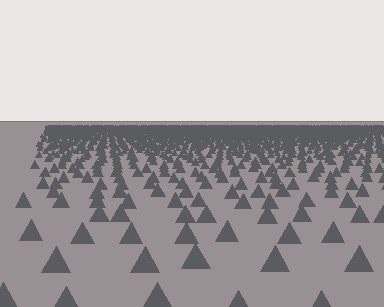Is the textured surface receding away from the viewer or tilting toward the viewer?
The surface is receding away from the viewer. Texture elements get smaller and denser toward the top.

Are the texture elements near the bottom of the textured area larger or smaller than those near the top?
Larger. Near the bottom, elements are closer to the viewer and appear at a bigger on-screen size.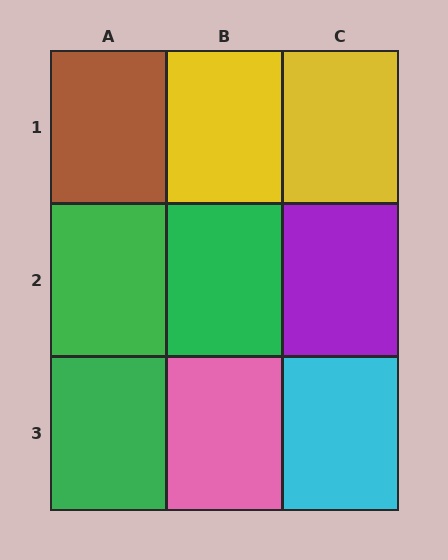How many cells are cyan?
1 cell is cyan.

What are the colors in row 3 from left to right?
Green, pink, cyan.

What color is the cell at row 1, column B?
Yellow.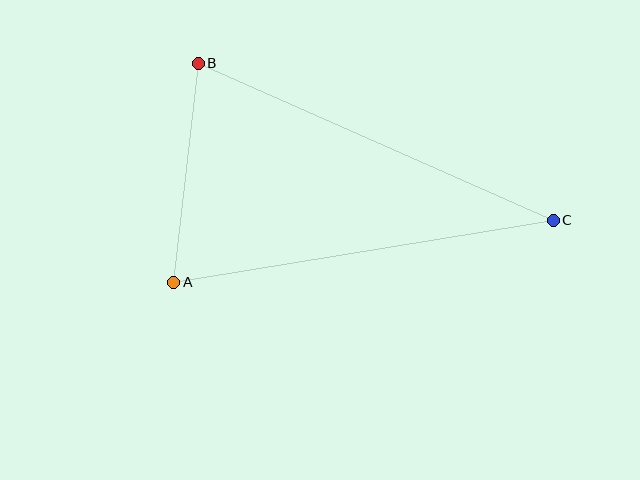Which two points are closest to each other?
Points A and B are closest to each other.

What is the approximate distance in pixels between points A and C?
The distance between A and C is approximately 384 pixels.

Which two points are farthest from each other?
Points B and C are farthest from each other.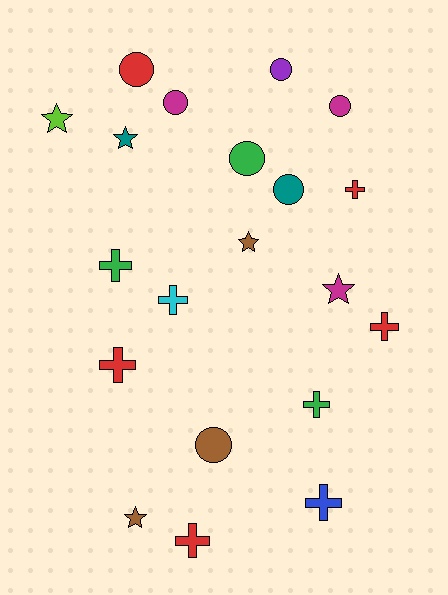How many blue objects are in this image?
There is 1 blue object.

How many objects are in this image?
There are 20 objects.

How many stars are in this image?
There are 5 stars.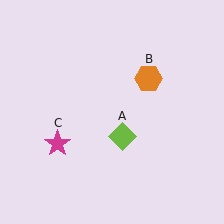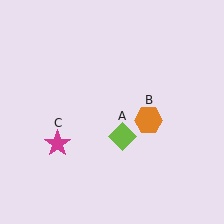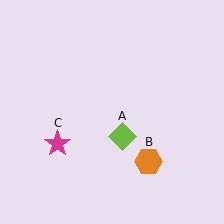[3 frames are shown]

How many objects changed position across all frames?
1 object changed position: orange hexagon (object B).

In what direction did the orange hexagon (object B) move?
The orange hexagon (object B) moved down.